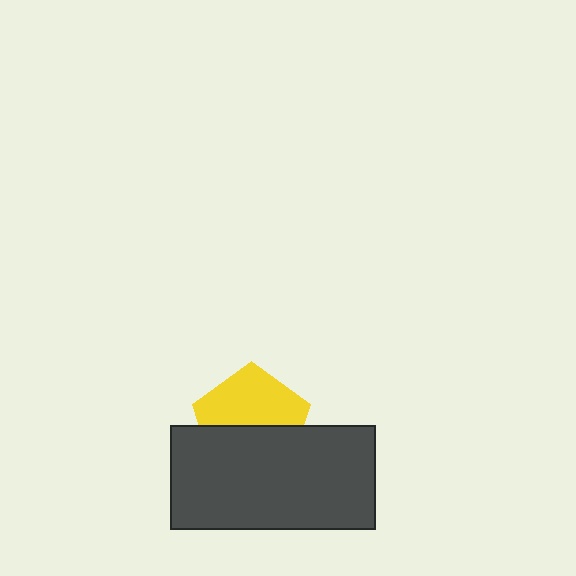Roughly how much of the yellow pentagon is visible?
About half of it is visible (roughly 52%).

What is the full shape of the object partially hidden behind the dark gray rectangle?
The partially hidden object is a yellow pentagon.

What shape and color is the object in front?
The object in front is a dark gray rectangle.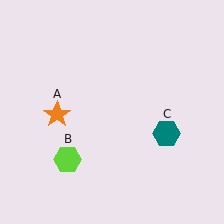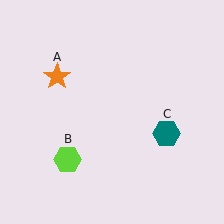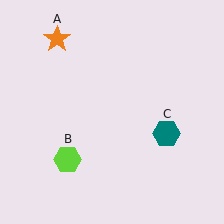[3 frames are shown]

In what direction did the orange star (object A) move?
The orange star (object A) moved up.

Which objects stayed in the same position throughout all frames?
Lime hexagon (object B) and teal hexagon (object C) remained stationary.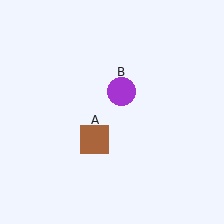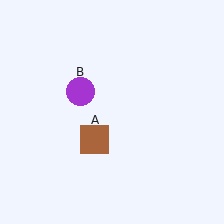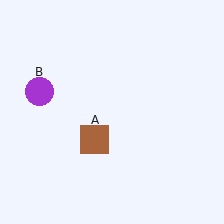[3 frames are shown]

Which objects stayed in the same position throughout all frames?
Brown square (object A) remained stationary.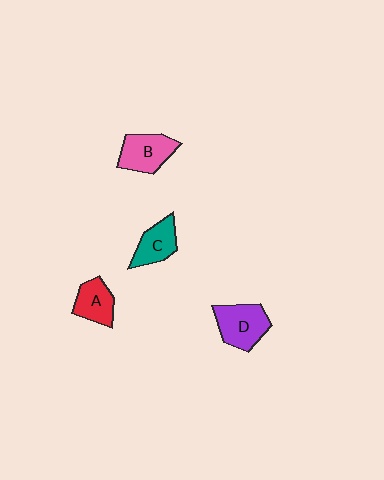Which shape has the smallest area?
Shape A (red).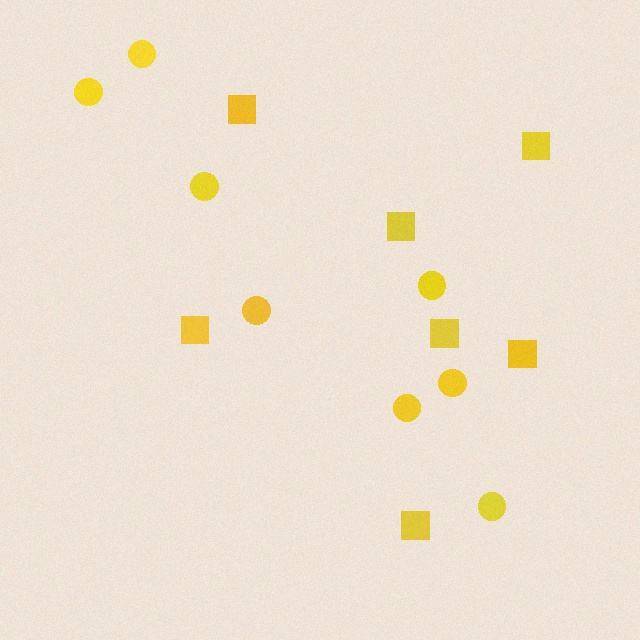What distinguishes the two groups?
There are 2 groups: one group of circles (8) and one group of squares (7).